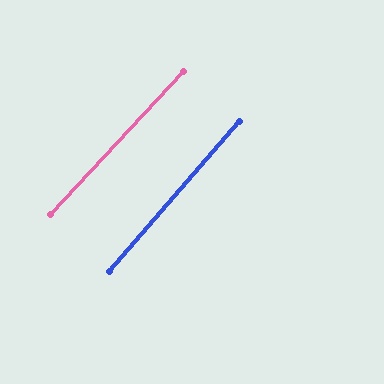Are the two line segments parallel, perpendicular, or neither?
Parallel — their directions differ by only 2.0°.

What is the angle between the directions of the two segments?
Approximately 2 degrees.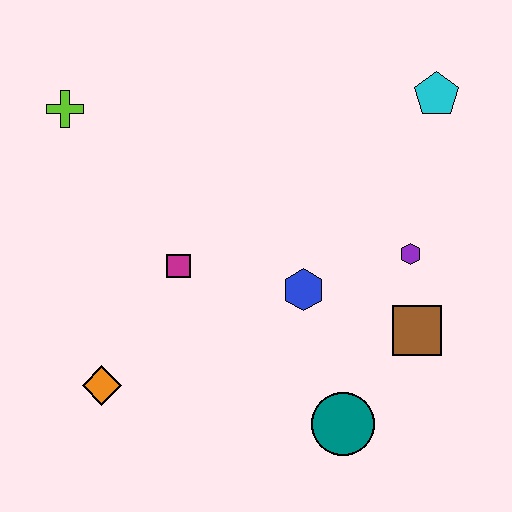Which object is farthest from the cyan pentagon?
The orange diamond is farthest from the cyan pentagon.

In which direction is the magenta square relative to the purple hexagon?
The magenta square is to the left of the purple hexagon.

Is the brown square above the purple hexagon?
No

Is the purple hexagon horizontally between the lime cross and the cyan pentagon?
Yes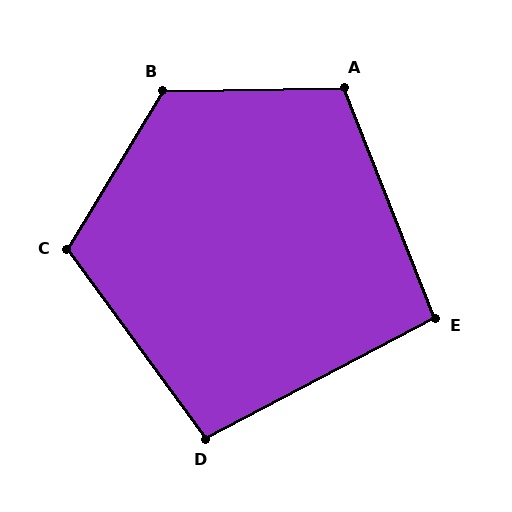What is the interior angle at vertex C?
Approximately 113 degrees (obtuse).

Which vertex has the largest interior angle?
B, at approximately 122 degrees.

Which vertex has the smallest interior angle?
E, at approximately 96 degrees.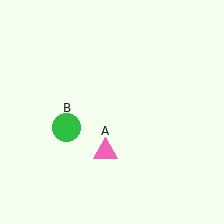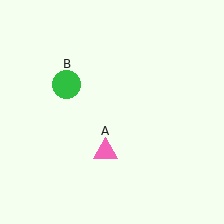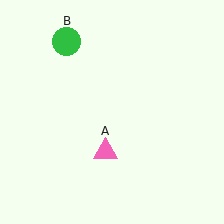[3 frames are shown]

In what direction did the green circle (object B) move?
The green circle (object B) moved up.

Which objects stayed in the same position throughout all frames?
Pink triangle (object A) remained stationary.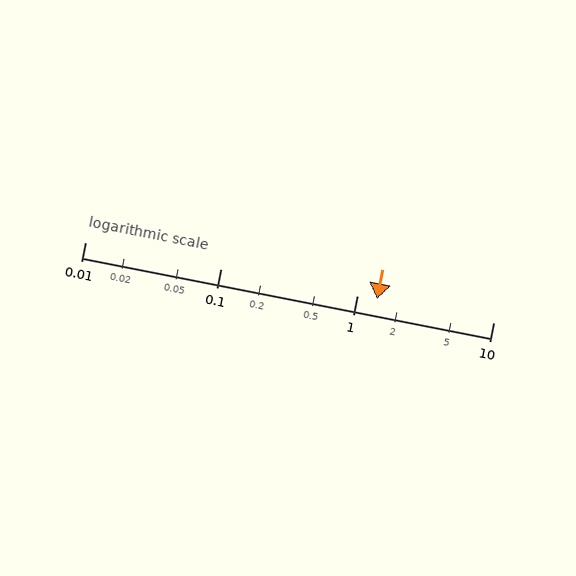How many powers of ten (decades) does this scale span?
The scale spans 3 decades, from 0.01 to 10.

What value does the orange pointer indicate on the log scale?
The pointer indicates approximately 1.4.